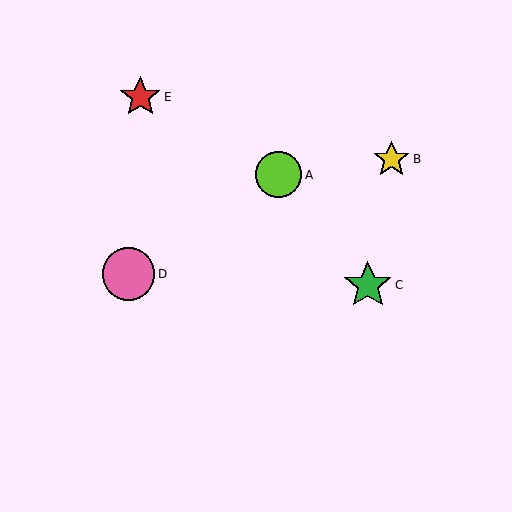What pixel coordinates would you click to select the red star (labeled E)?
Click at (140, 97) to select the red star E.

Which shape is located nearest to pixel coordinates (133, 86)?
The red star (labeled E) at (140, 97) is nearest to that location.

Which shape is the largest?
The pink circle (labeled D) is the largest.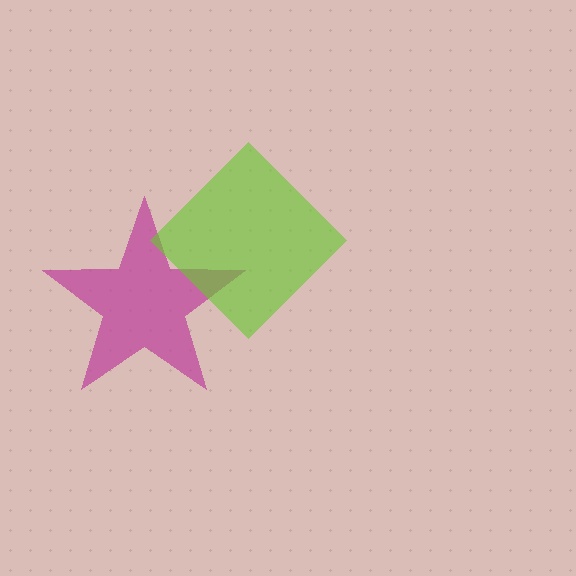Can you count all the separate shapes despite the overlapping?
Yes, there are 2 separate shapes.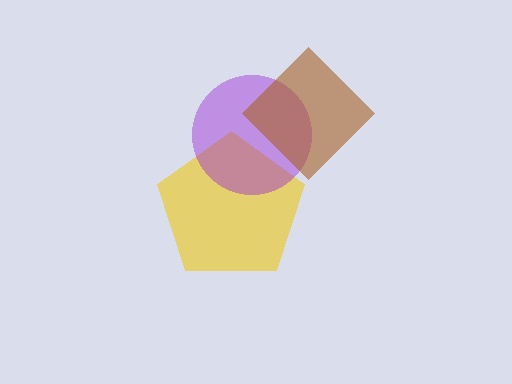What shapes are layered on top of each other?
The layered shapes are: a yellow pentagon, a purple circle, a brown diamond.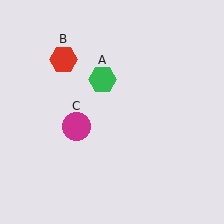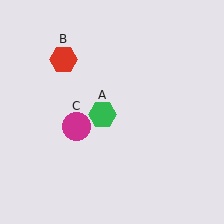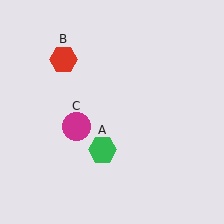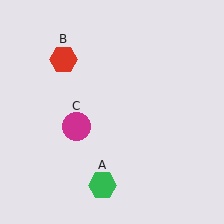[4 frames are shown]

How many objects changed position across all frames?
1 object changed position: green hexagon (object A).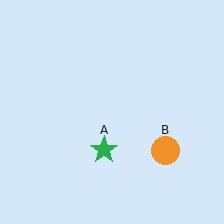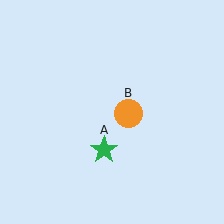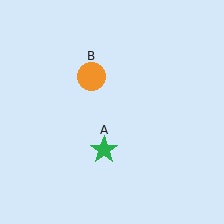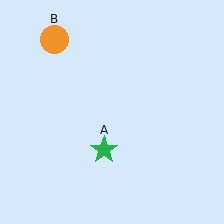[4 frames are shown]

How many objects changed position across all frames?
1 object changed position: orange circle (object B).